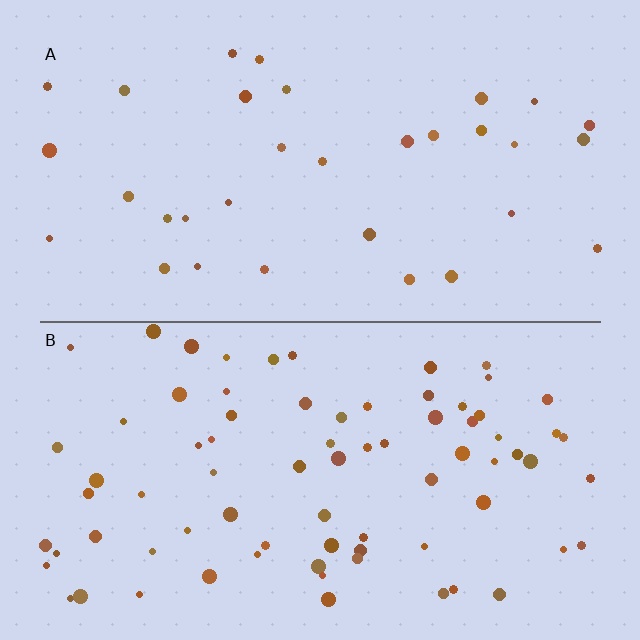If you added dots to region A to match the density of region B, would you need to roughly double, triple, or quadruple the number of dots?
Approximately double.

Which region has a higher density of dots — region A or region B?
B (the bottom).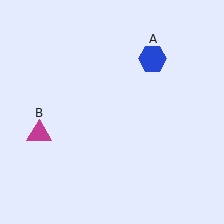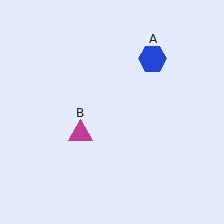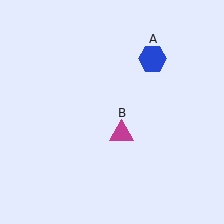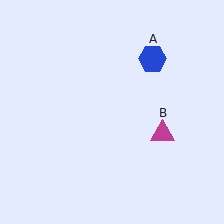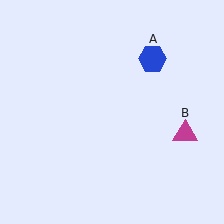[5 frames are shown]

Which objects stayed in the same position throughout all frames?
Blue hexagon (object A) remained stationary.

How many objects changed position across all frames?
1 object changed position: magenta triangle (object B).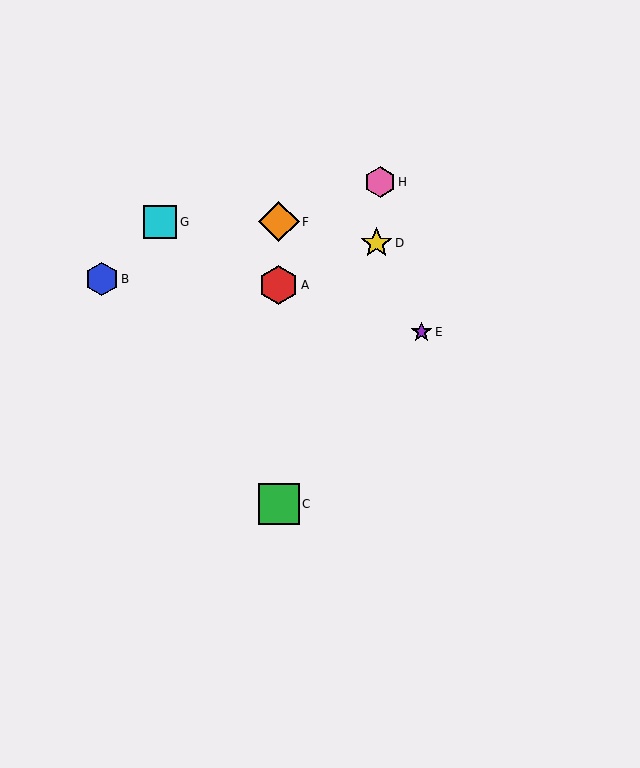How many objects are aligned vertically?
3 objects (A, C, F) are aligned vertically.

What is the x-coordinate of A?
Object A is at x≈279.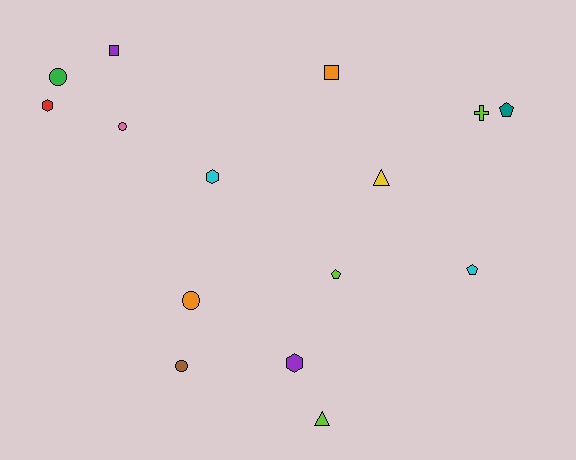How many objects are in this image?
There are 15 objects.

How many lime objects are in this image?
There are 3 lime objects.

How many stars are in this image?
There are no stars.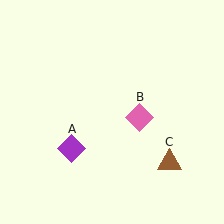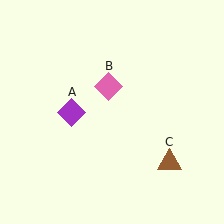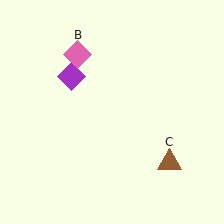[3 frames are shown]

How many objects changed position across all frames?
2 objects changed position: purple diamond (object A), pink diamond (object B).